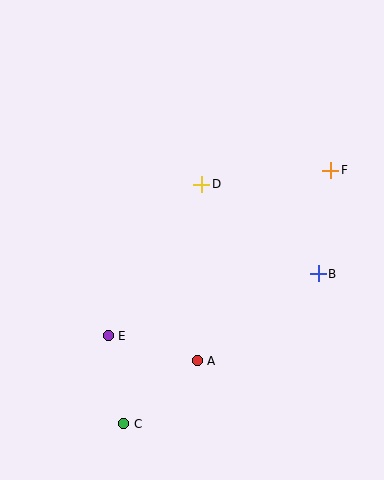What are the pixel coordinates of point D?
Point D is at (202, 184).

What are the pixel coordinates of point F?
Point F is at (331, 170).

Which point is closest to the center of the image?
Point D at (202, 184) is closest to the center.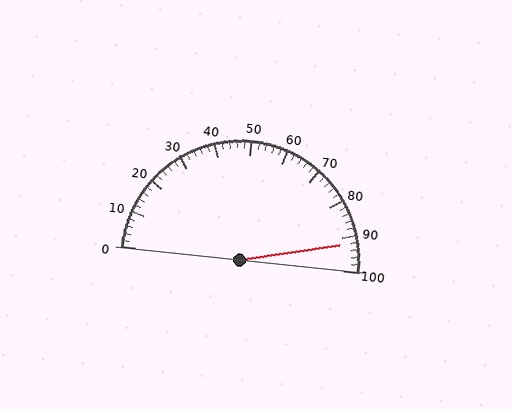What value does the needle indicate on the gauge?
The needle indicates approximately 92.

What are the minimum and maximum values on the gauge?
The gauge ranges from 0 to 100.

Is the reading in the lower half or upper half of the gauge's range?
The reading is in the upper half of the range (0 to 100).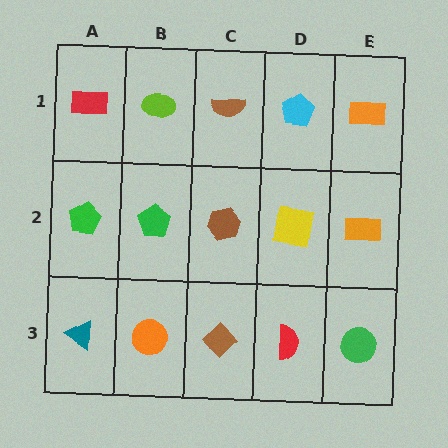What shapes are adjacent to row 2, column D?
A cyan pentagon (row 1, column D), a red semicircle (row 3, column D), a brown hexagon (row 2, column C), an orange rectangle (row 2, column E).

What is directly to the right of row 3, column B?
A brown diamond.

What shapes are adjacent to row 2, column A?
A red rectangle (row 1, column A), a teal triangle (row 3, column A), a green pentagon (row 2, column B).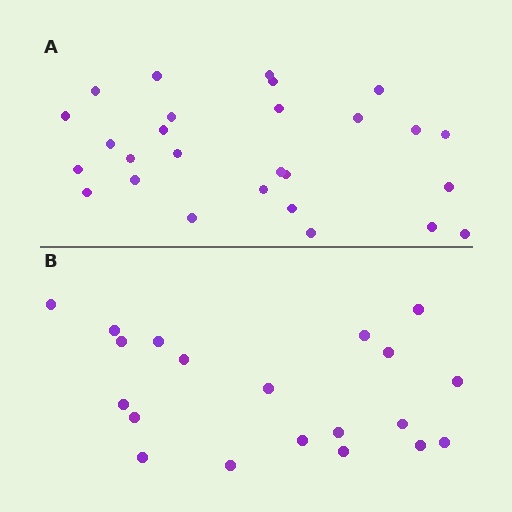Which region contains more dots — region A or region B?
Region A (the top region) has more dots.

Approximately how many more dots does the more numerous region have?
Region A has roughly 8 or so more dots than region B.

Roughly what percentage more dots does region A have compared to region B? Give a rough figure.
About 35% more.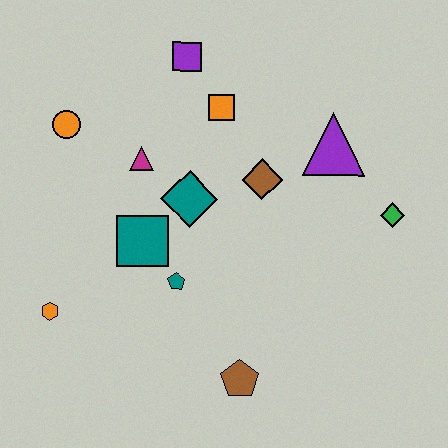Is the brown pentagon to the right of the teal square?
Yes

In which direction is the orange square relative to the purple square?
The orange square is below the purple square.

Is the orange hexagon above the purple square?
No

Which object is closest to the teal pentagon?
The teal square is closest to the teal pentagon.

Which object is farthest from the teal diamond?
The green diamond is farthest from the teal diamond.